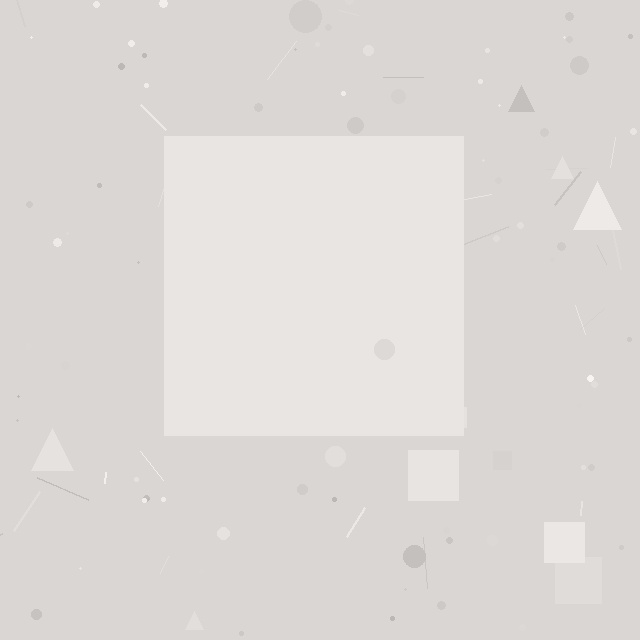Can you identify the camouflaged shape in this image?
The camouflaged shape is a square.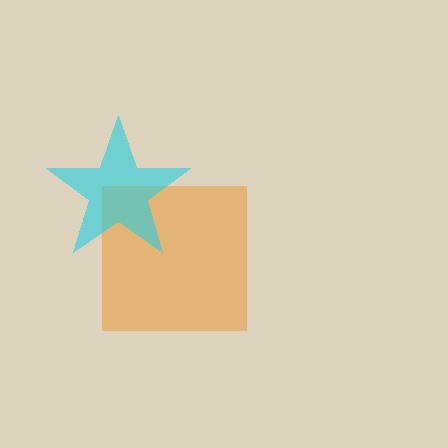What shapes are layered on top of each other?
The layered shapes are: an orange square, a cyan star.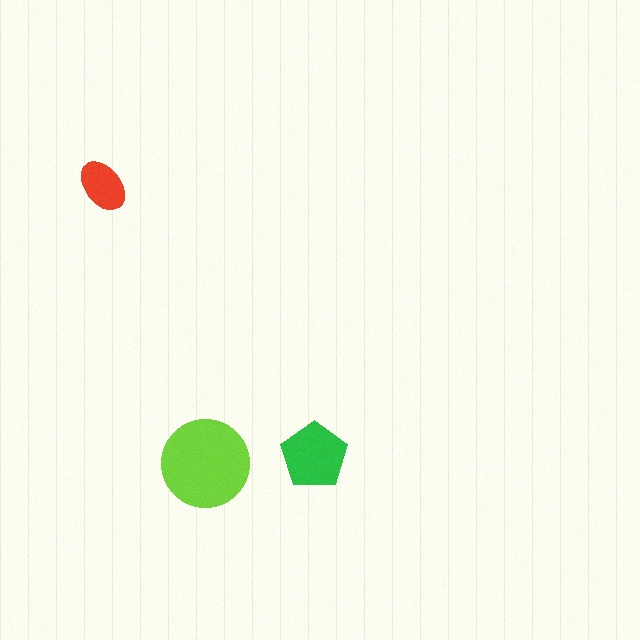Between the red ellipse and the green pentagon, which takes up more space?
The green pentagon.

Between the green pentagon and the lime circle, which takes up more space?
The lime circle.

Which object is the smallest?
The red ellipse.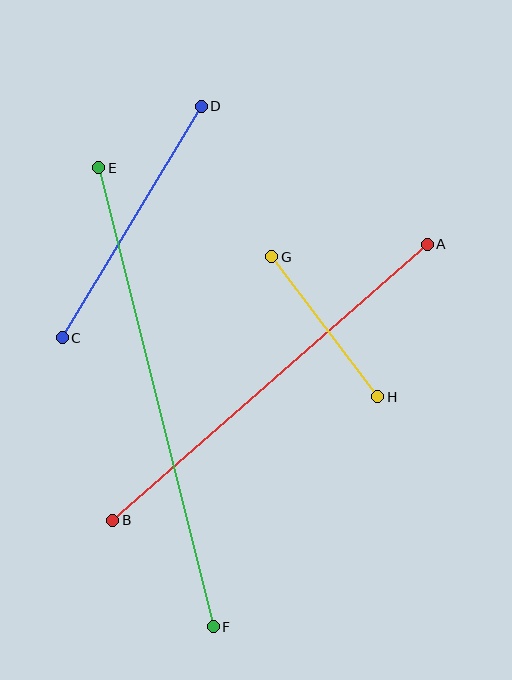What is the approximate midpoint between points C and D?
The midpoint is at approximately (132, 222) pixels.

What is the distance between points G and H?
The distance is approximately 176 pixels.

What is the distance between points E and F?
The distance is approximately 473 pixels.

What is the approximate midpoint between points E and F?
The midpoint is at approximately (156, 397) pixels.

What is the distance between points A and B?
The distance is approximately 418 pixels.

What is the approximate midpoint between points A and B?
The midpoint is at approximately (270, 382) pixels.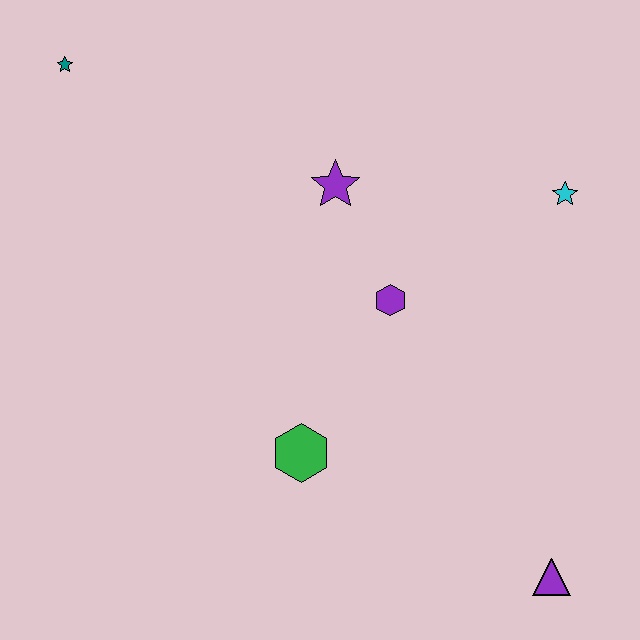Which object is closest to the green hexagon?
The purple hexagon is closest to the green hexagon.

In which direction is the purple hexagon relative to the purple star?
The purple hexagon is below the purple star.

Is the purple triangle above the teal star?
No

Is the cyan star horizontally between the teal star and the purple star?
No